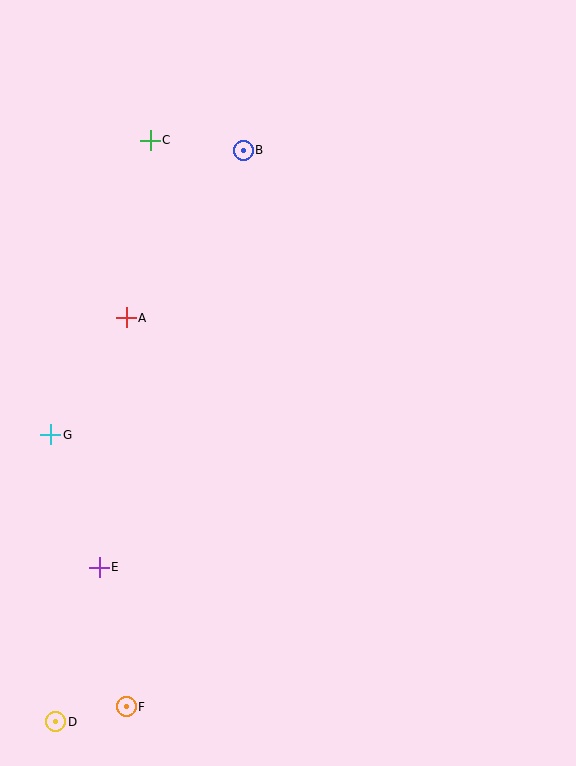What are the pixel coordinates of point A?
Point A is at (126, 318).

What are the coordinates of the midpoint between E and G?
The midpoint between E and G is at (75, 501).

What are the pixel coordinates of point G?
Point G is at (51, 435).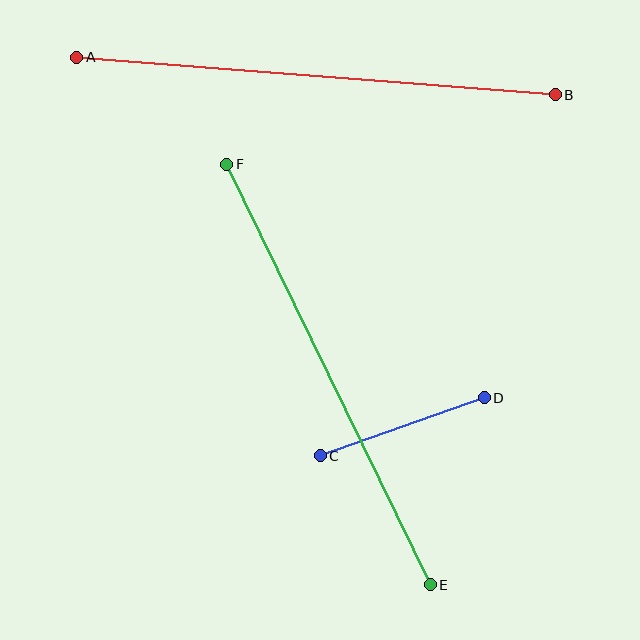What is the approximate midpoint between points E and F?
The midpoint is at approximately (328, 374) pixels.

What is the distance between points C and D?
The distance is approximately 174 pixels.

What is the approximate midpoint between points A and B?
The midpoint is at approximately (316, 76) pixels.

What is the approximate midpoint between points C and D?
The midpoint is at approximately (402, 427) pixels.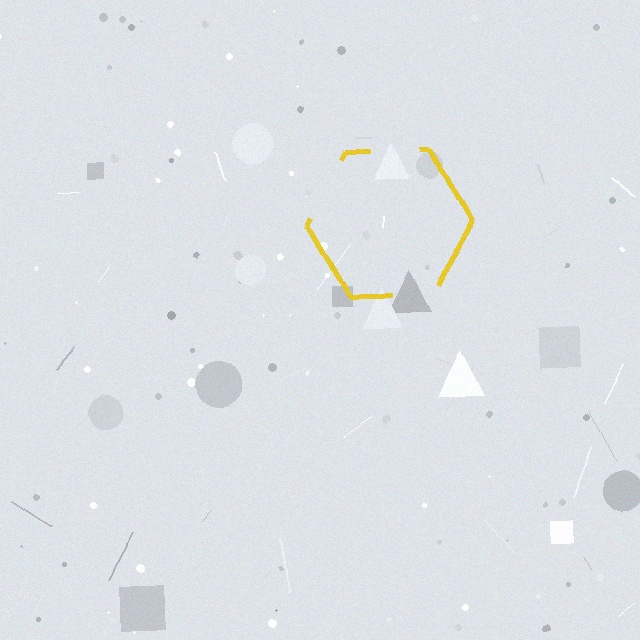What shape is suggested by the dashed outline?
The dashed outline suggests a hexagon.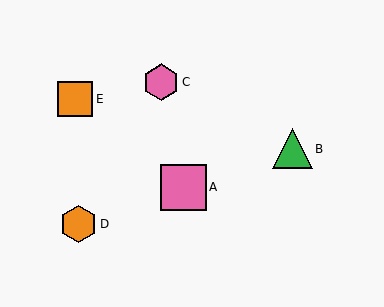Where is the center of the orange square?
The center of the orange square is at (75, 99).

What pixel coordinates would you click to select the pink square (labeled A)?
Click at (183, 187) to select the pink square A.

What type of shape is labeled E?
Shape E is an orange square.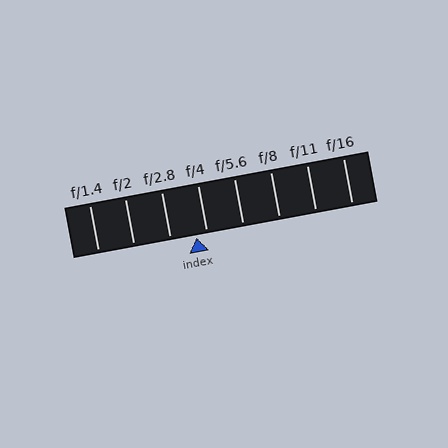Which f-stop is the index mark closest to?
The index mark is closest to f/4.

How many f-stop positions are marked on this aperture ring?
There are 8 f-stop positions marked.